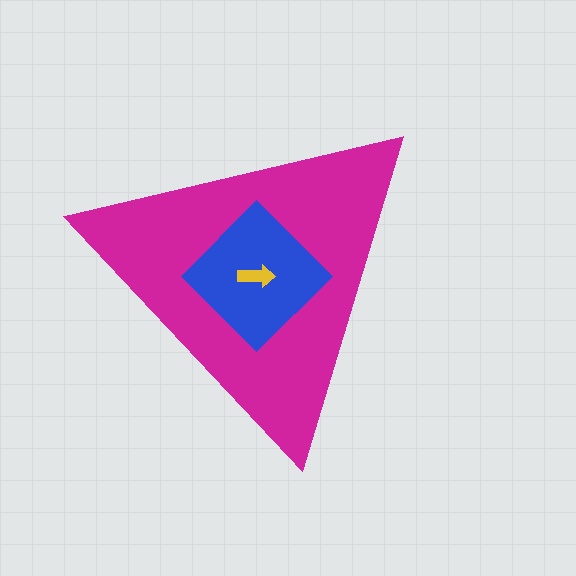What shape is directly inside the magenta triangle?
The blue diamond.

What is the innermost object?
The yellow arrow.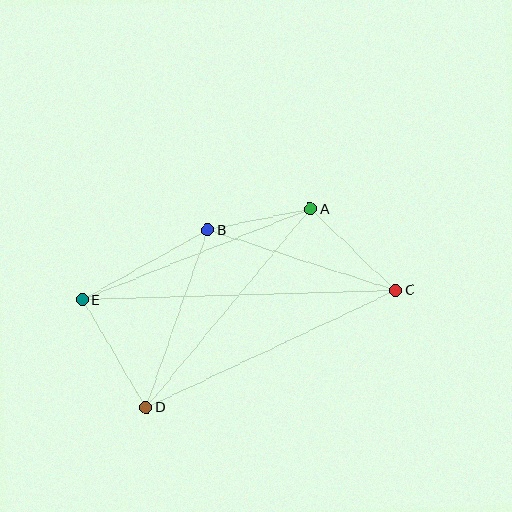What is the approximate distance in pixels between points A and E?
The distance between A and E is approximately 245 pixels.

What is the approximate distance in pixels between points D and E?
The distance between D and E is approximately 125 pixels.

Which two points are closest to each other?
Points A and B are closest to each other.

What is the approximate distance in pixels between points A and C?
The distance between A and C is approximately 118 pixels.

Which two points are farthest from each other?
Points C and E are farthest from each other.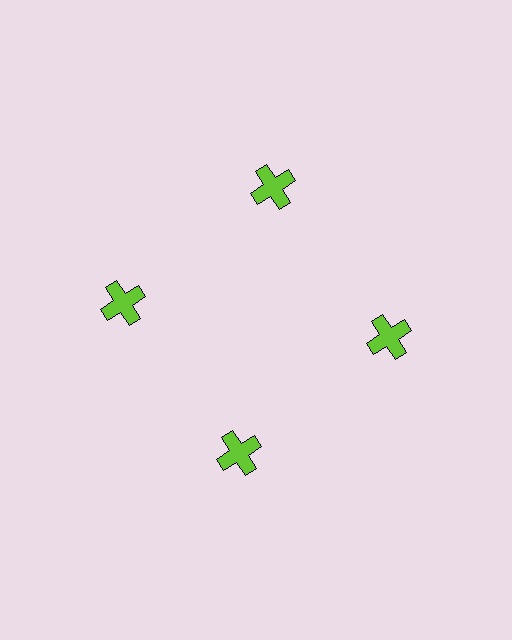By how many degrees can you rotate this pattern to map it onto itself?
The pattern maps onto itself every 90 degrees of rotation.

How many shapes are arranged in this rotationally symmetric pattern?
There are 4 shapes, arranged in 4 groups of 1.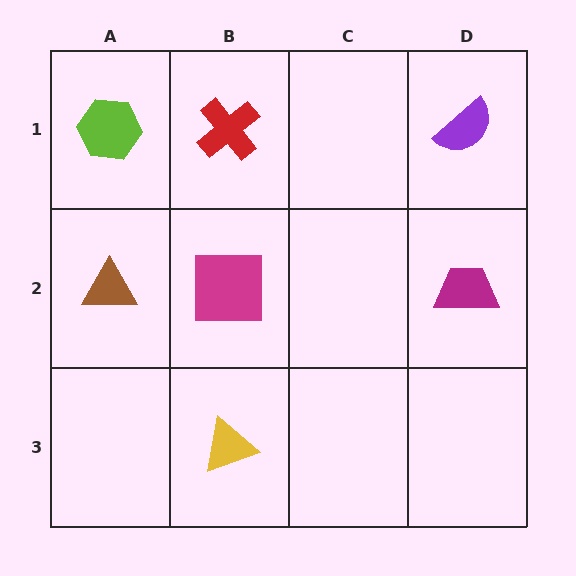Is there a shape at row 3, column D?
No, that cell is empty.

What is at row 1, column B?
A red cross.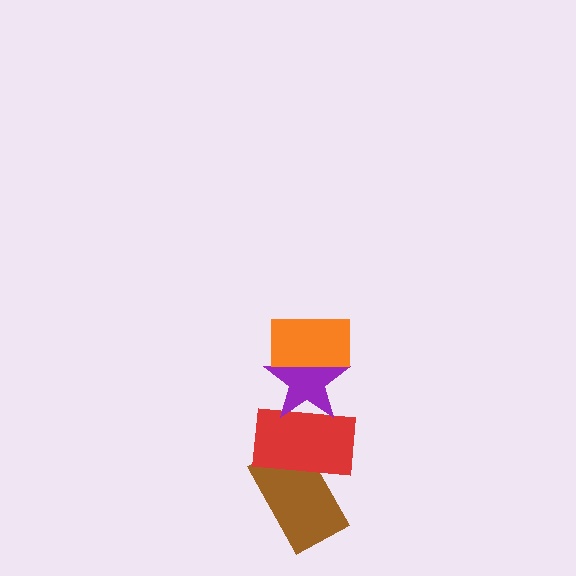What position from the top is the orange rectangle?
The orange rectangle is 1st from the top.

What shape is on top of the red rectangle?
The purple star is on top of the red rectangle.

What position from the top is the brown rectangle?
The brown rectangle is 4th from the top.